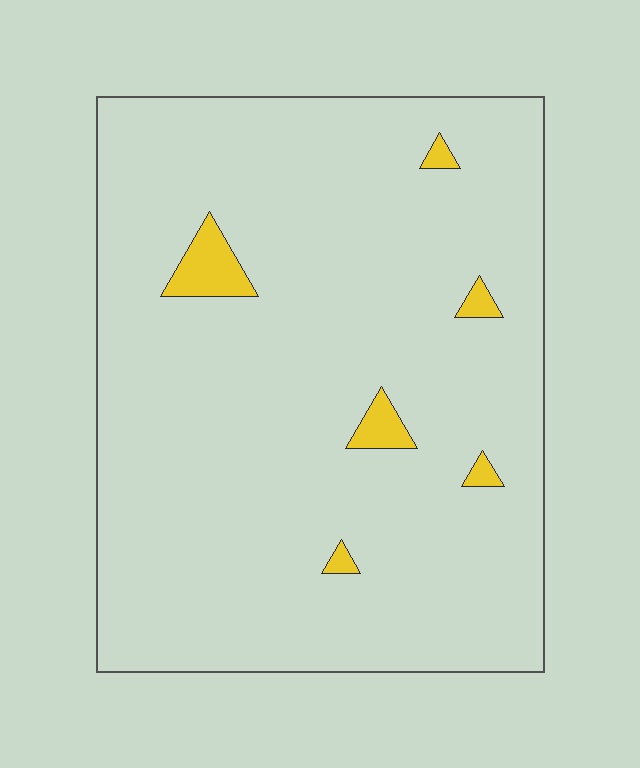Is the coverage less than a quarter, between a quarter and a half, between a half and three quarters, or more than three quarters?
Less than a quarter.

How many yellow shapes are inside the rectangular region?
6.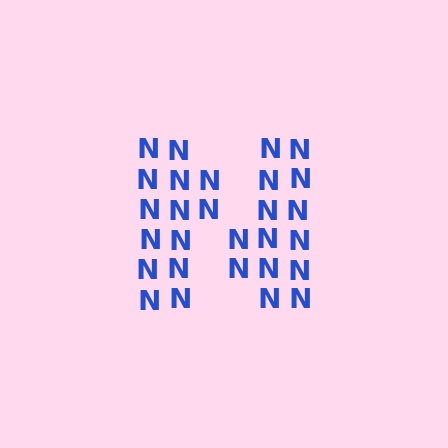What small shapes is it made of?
It is made of small letter N's.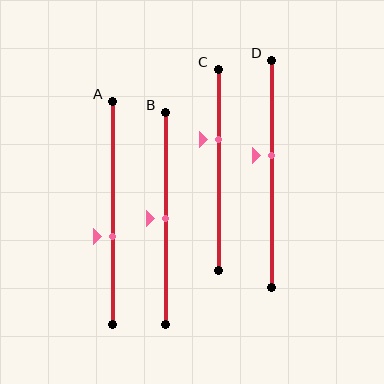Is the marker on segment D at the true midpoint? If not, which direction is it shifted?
No, the marker on segment D is shifted upward by about 8% of the segment length.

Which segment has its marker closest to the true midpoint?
Segment B has its marker closest to the true midpoint.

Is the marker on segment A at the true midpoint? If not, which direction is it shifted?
No, the marker on segment A is shifted downward by about 11% of the segment length.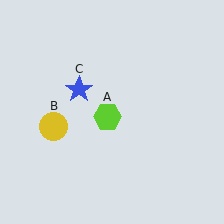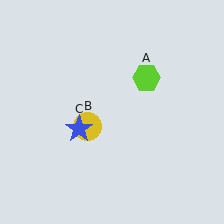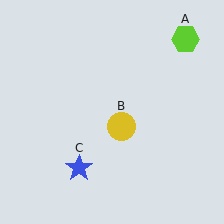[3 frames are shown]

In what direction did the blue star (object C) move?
The blue star (object C) moved down.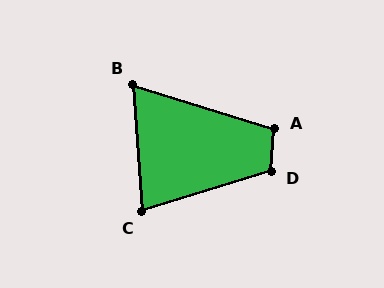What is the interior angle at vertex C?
Approximately 77 degrees (acute).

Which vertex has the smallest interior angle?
B, at approximately 69 degrees.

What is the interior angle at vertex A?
Approximately 103 degrees (obtuse).